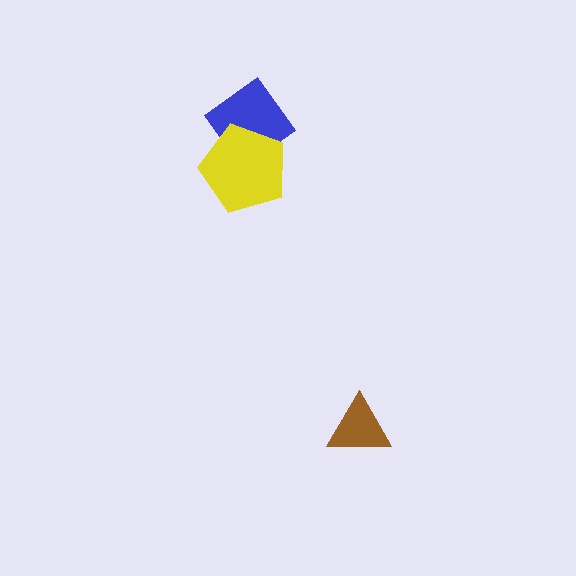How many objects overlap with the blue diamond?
1 object overlaps with the blue diamond.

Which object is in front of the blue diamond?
The yellow pentagon is in front of the blue diamond.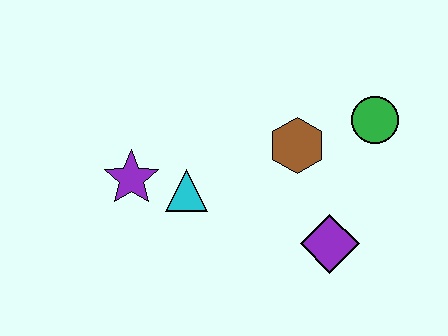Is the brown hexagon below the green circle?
Yes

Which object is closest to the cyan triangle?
The purple star is closest to the cyan triangle.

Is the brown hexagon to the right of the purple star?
Yes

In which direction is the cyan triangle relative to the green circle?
The cyan triangle is to the left of the green circle.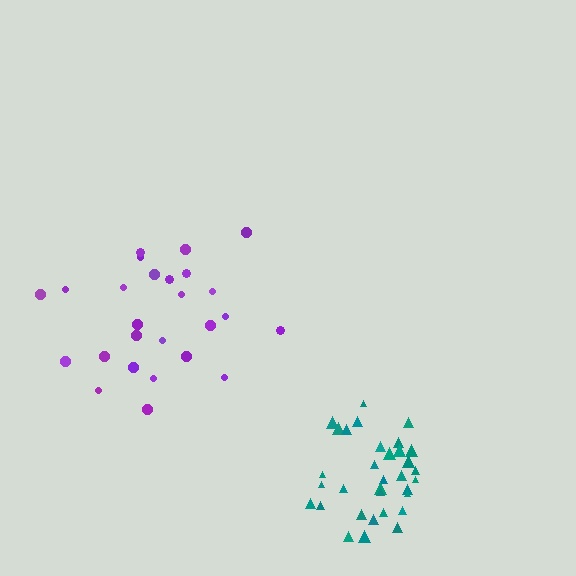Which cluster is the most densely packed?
Teal.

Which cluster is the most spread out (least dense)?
Purple.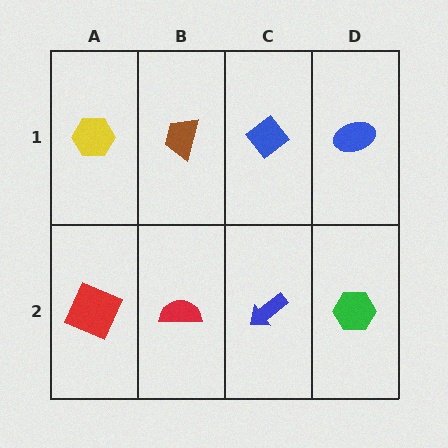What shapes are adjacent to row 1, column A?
A red square (row 2, column A), a brown trapezoid (row 1, column B).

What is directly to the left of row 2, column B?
A red square.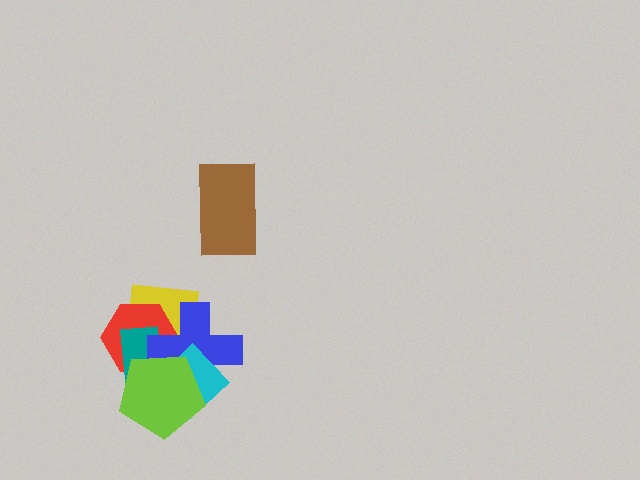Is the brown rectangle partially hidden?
No, no other shape covers it.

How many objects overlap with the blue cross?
5 objects overlap with the blue cross.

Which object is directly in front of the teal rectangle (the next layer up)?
The blue cross is directly in front of the teal rectangle.